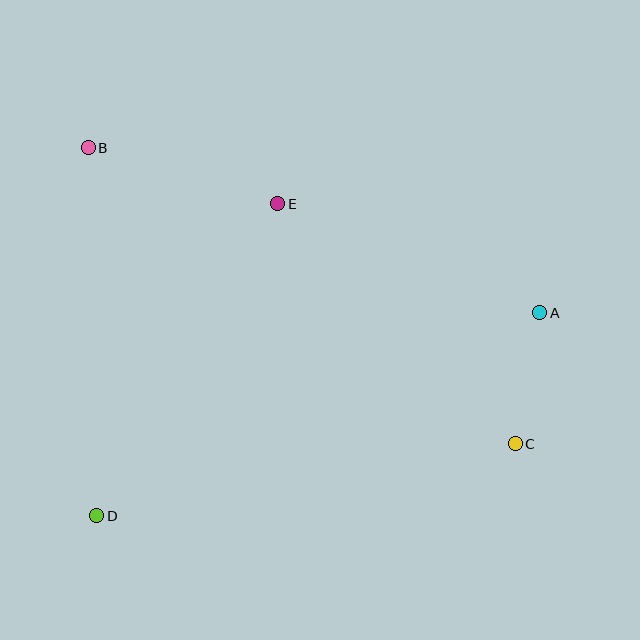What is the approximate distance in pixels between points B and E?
The distance between B and E is approximately 198 pixels.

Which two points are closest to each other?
Points A and C are closest to each other.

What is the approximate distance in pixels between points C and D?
The distance between C and D is approximately 424 pixels.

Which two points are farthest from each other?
Points B and C are farthest from each other.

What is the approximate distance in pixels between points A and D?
The distance between A and D is approximately 487 pixels.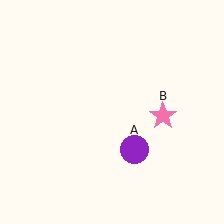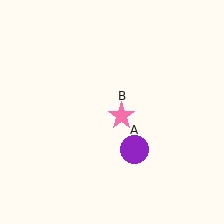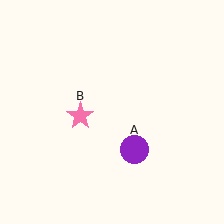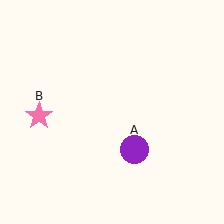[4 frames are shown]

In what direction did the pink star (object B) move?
The pink star (object B) moved left.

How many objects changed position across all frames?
1 object changed position: pink star (object B).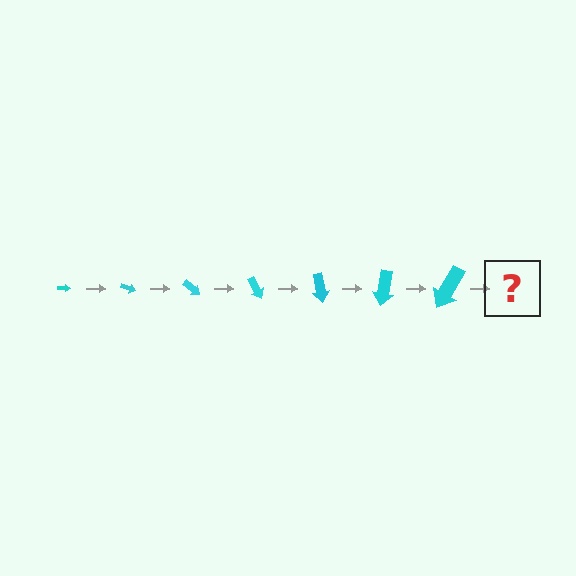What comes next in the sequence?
The next element should be an arrow, larger than the previous one and rotated 140 degrees from the start.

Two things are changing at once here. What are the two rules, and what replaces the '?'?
The two rules are that the arrow grows larger each step and it rotates 20 degrees each step. The '?' should be an arrow, larger than the previous one and rotated 140 degrees from the start.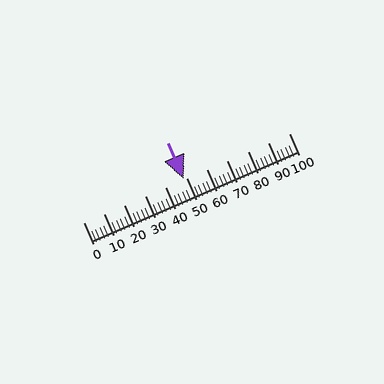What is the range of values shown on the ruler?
The ruler shows values from 0 to 100.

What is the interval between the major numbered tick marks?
The major tick marks are spaced 10 units apart.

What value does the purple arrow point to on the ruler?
The purple arrow points to approximately 49.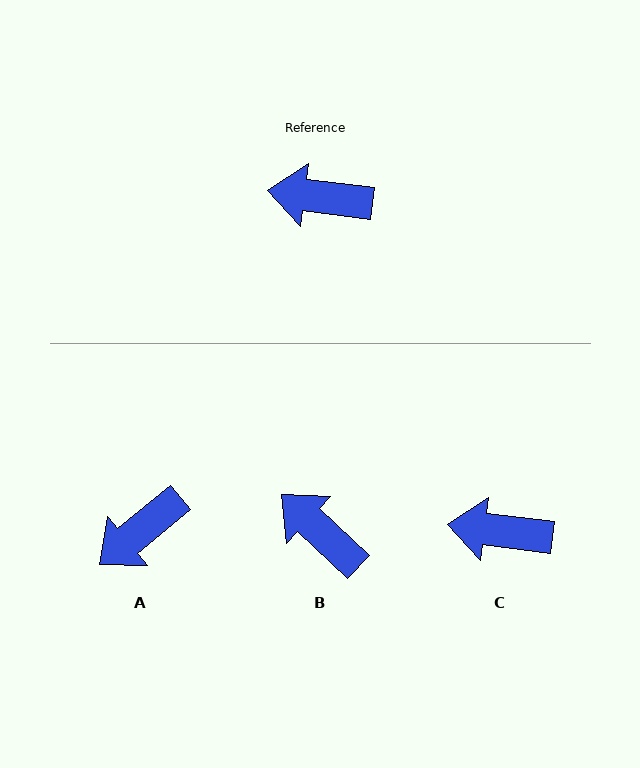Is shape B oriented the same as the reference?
No, it is off by about 36 degrees.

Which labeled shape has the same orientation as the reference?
C.